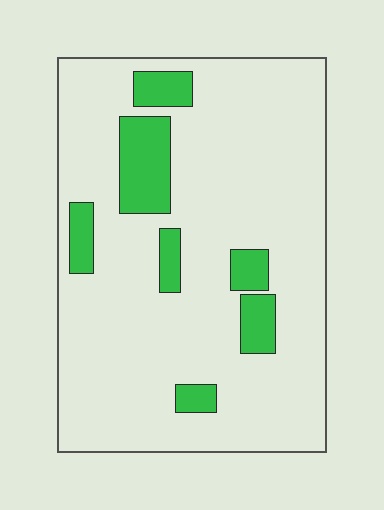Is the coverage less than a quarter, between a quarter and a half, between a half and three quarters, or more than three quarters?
Less than a quarter.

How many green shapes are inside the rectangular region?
7.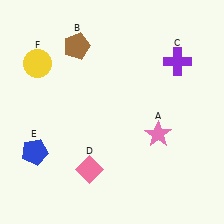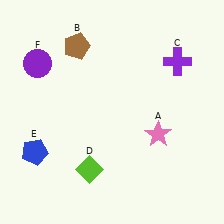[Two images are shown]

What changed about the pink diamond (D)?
In Image 1, D is pink. In Image 2, it changed to lime.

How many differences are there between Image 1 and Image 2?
There are 2 differences between the two images.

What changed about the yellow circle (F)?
In Image 1, F is yellow. In Image 2, it changed to purple.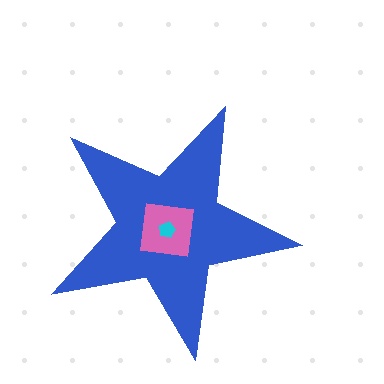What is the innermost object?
The cyan pentagon.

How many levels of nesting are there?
3.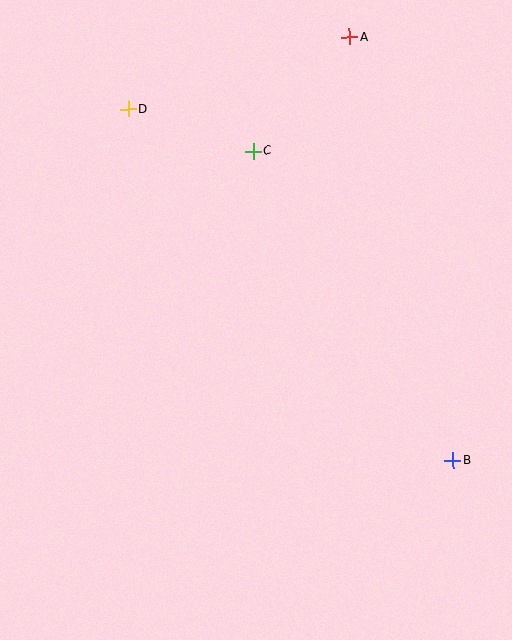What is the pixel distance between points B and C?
The distance between B and C is 368 pixels.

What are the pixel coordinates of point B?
Point B is at (453, 460).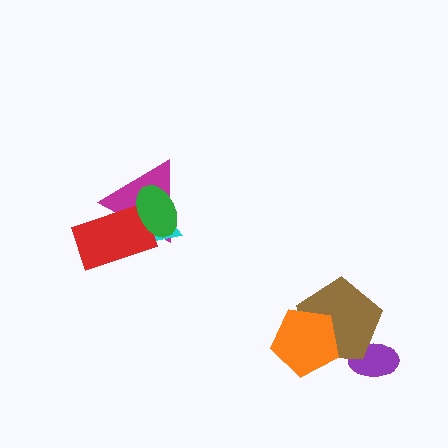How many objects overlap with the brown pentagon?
2 objects overlap with the brown pentagon.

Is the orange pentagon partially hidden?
No, no other shape covers it.